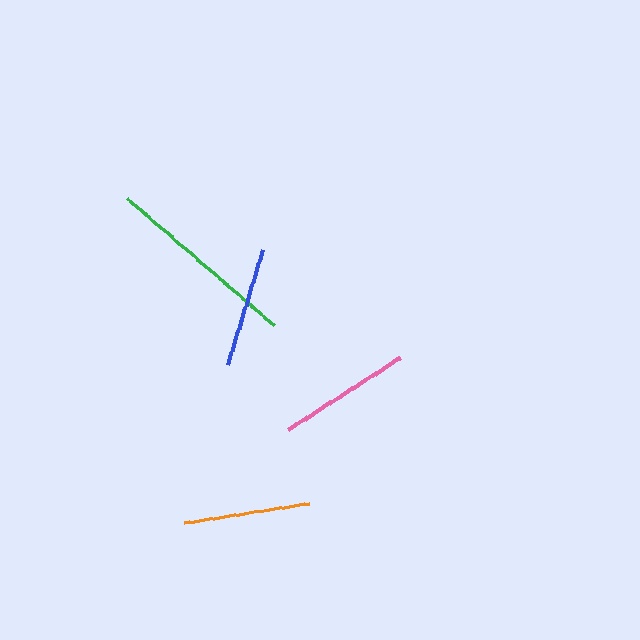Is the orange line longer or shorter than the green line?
The green line is longer than the orange line.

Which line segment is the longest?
The green line is the longest at approximately 193 pixels.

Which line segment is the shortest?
The blue line is the shortest at approximately 119 pixels.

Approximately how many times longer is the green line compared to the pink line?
The green line is approximately 1.4 times the length of the pink line.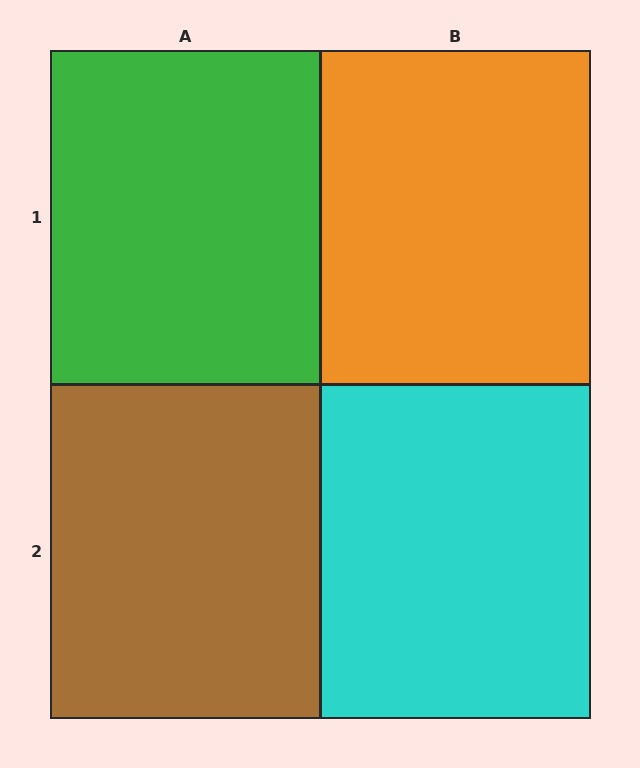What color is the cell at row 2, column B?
Cyan.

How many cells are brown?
1 cell is brown.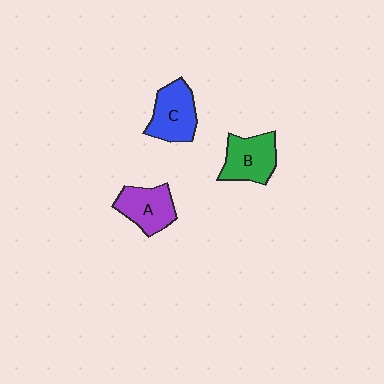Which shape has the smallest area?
Shape A (purple).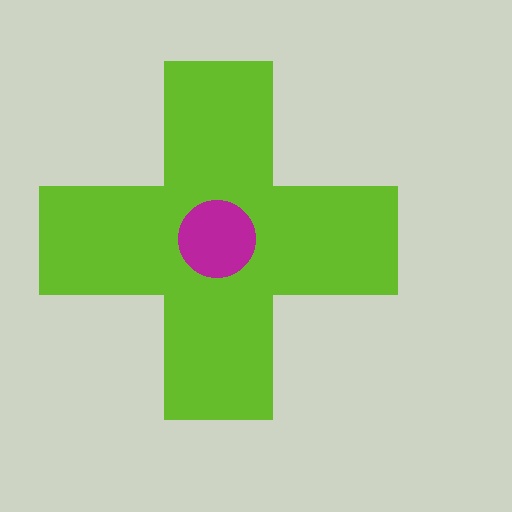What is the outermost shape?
The lime cross.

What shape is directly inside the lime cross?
The magenta circle.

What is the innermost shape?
The magenta circle.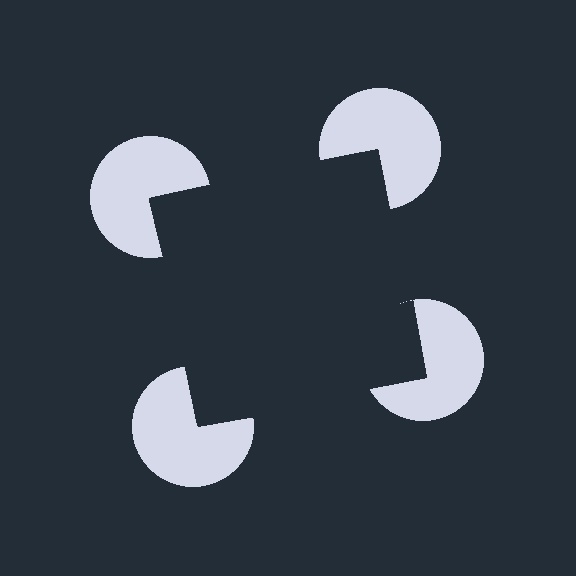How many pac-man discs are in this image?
There are 4 — one at each vertex of the illusory square.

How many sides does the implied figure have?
4 sides.